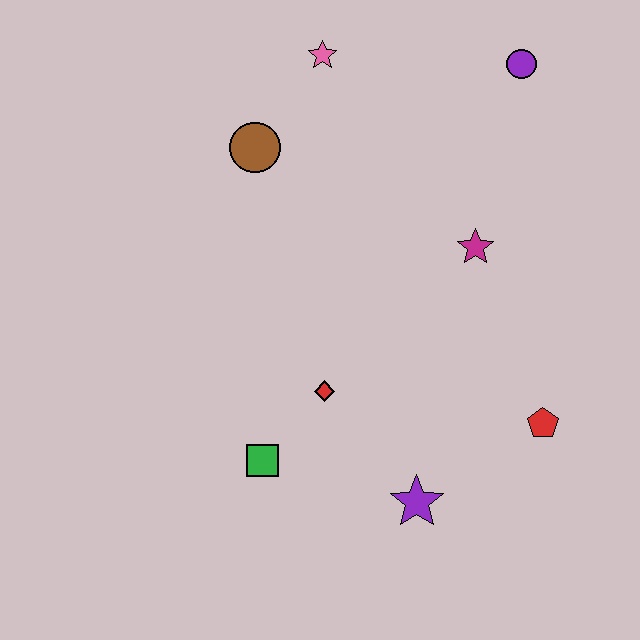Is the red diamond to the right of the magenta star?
No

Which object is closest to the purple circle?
The magenta star is closest to the purple circle.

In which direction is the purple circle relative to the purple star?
The purple circle is above the purple star.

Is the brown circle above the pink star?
No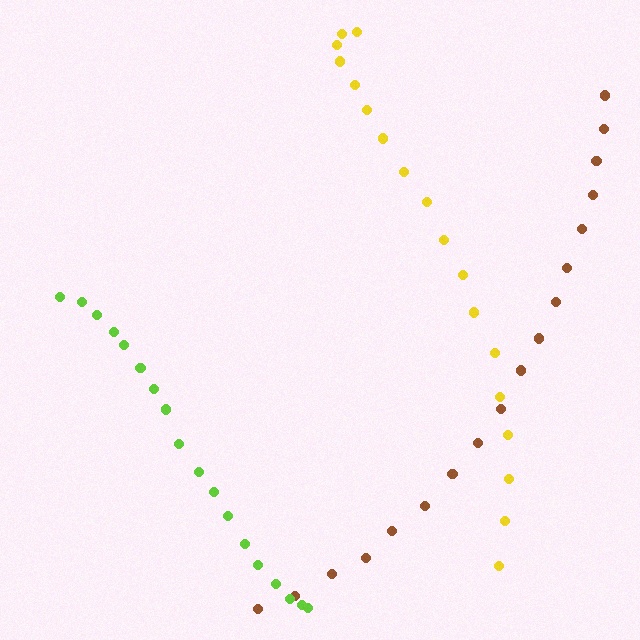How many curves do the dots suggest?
There are 3 distinct paths.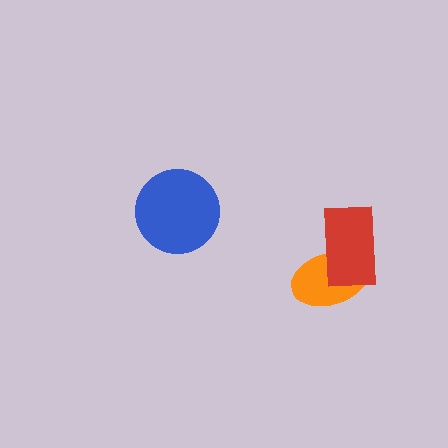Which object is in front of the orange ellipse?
The red rectangle is in front of the orange ellipse.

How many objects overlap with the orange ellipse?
1 object overlaps with the orange ellipse.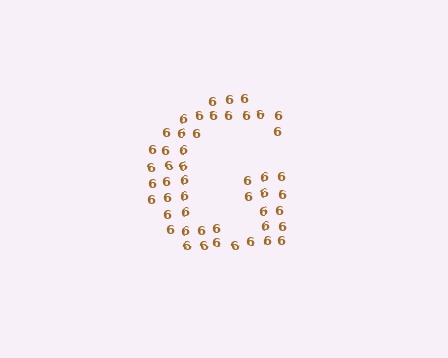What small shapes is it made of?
It is made of small digit 6's.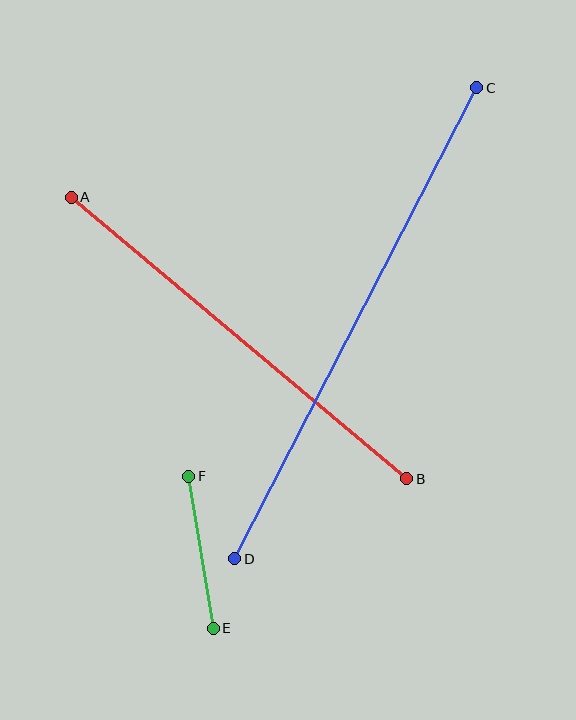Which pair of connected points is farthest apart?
Points C and D are farthest apart.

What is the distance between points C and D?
The distance is approximately 530 pixels.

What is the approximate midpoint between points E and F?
The midpoint is at approximately (201, 552) pixels.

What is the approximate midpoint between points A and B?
The midpoint is at approximately (239, 338) pixels.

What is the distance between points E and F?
The distance is approximately 154 pixels.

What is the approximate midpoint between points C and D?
The midpoint is at approximately (356, 323) pixels.